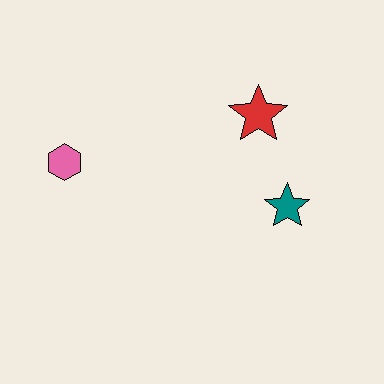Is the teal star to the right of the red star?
Yes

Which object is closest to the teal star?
The red star is closest to the teal star.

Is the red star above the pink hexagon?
Yes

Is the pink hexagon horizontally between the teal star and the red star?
No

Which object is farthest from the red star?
The pink hexagon is farthest from the red star.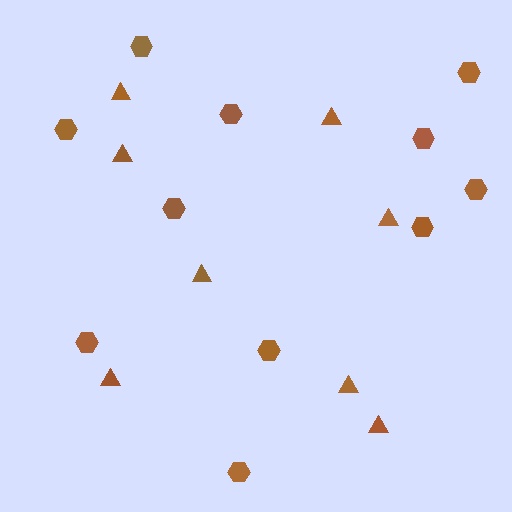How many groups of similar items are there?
There are 2 groups: one group of triangles (8) and one group of hexagons (11).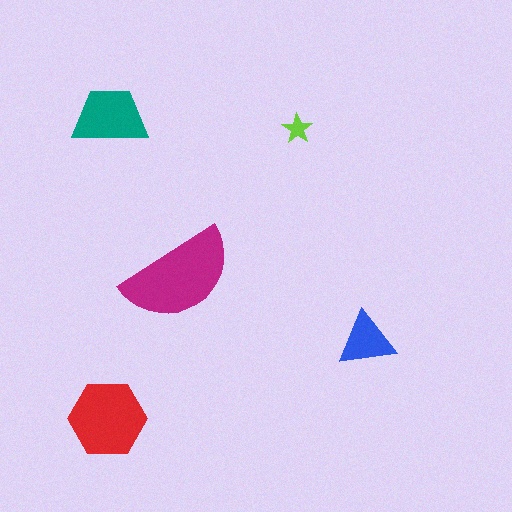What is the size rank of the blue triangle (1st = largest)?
4th.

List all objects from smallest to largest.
The lime star, the blue triangle, the teal trapezoid, the red hexagon, the magenta semicircle.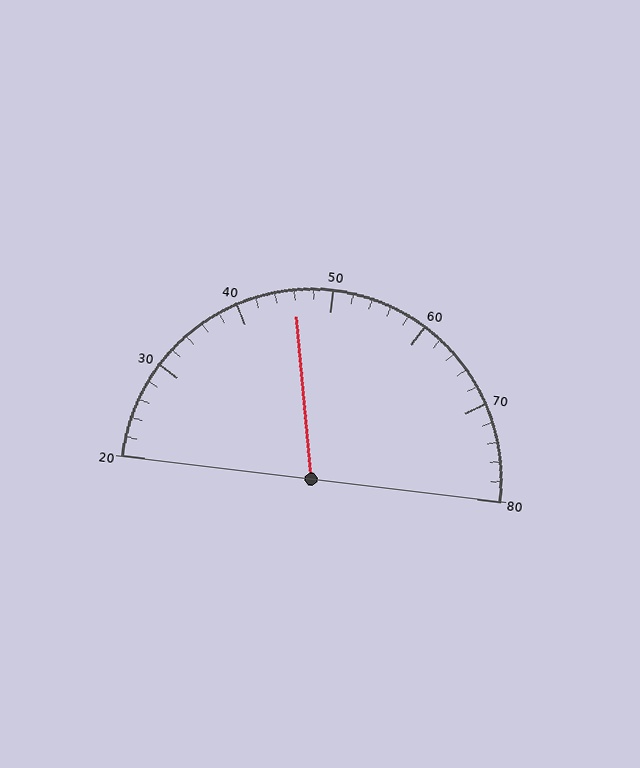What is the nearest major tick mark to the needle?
The nearest major tick mark is 50.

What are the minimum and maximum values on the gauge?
The gauge ranges from 20 to 80.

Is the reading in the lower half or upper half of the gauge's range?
The reading is in the lower half of the range (20 to 80).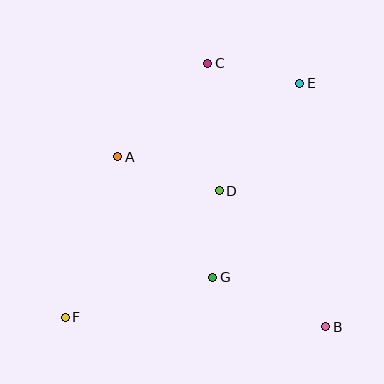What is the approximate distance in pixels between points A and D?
The distance between A and D is approximately 107 pixels.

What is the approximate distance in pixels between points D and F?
The distance between D and F is approximately 199 pixels.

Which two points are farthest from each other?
Points E and F are farthest from each other.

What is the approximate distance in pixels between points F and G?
The distance between F and G is approximately 153 pixels.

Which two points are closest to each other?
Points D and G are closest to each other.